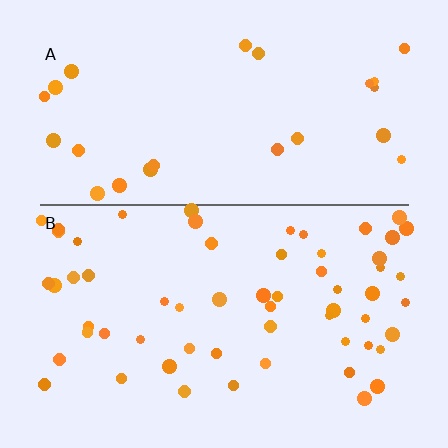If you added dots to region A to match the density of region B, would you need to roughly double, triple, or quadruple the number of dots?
Approximately double.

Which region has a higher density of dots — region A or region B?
B (the bottom).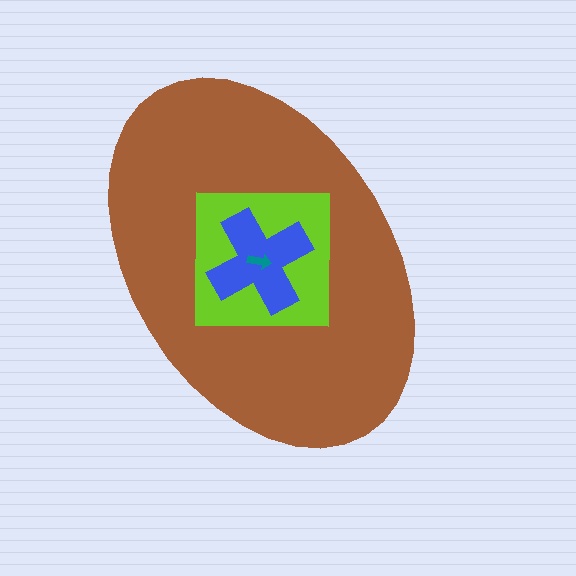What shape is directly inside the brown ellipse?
The lime square.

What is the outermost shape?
The brown ellipse.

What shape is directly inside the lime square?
The blue cross.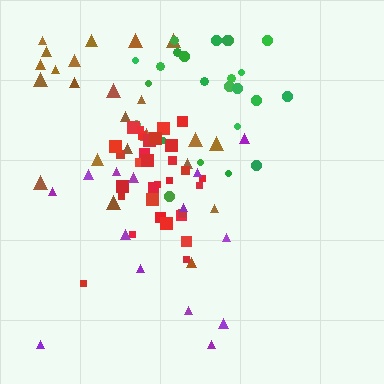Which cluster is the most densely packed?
Red.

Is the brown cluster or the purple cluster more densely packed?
Brown.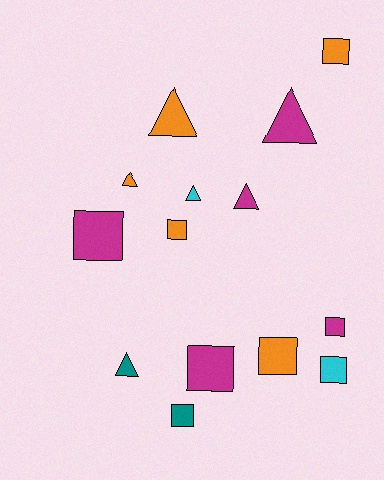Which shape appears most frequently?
Square, with 8 objects.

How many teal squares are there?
There is 1 teal square.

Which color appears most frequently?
Orange, with 5 objects.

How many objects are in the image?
There are 14 objects.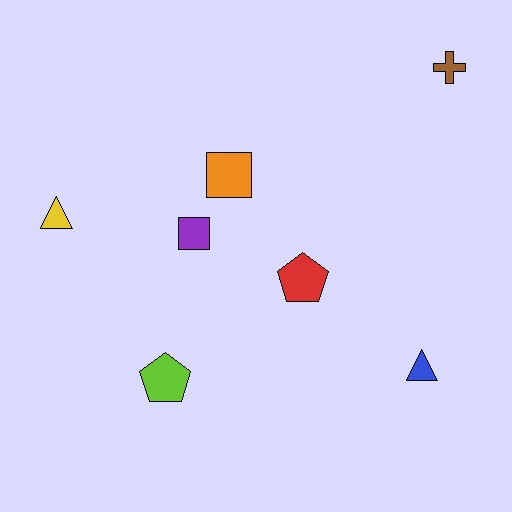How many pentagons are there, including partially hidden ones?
There are 2 pentagons.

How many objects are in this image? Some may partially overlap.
There are 7 objects.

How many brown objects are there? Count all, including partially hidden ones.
There is 1 brown object.